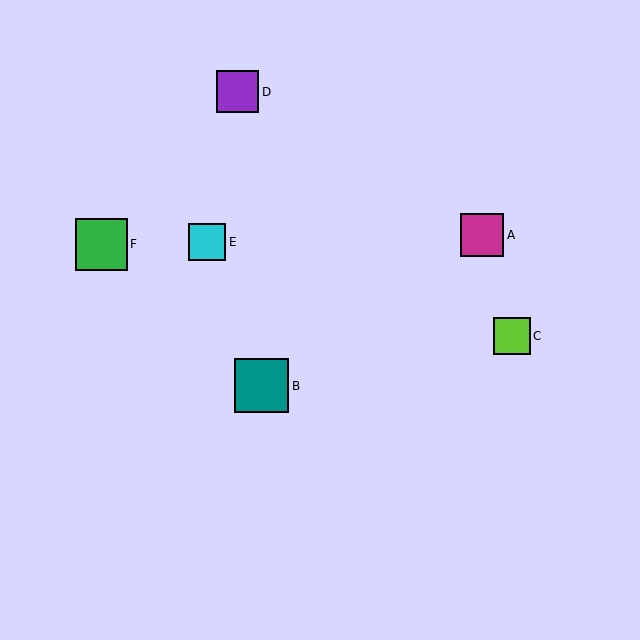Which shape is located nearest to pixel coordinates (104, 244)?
The green square (labeled F) at (101, 244) is nearest to that location.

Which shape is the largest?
The teal square (labeled B) is the largest.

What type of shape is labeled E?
Shape E is a cyan square.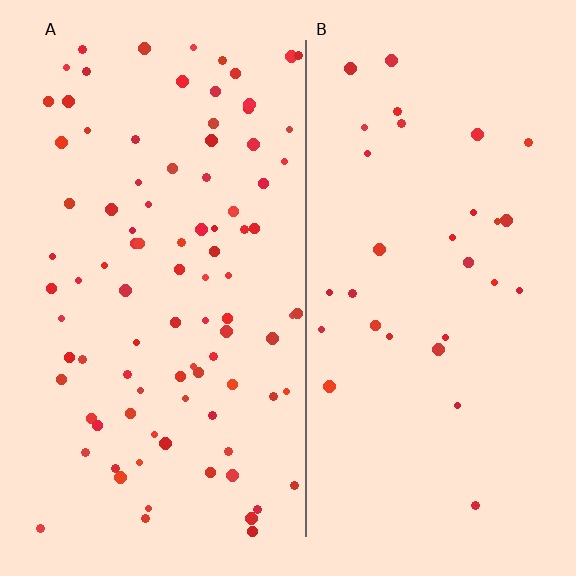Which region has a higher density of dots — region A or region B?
A (the left).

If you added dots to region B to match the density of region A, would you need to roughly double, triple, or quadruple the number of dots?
Approximately triple.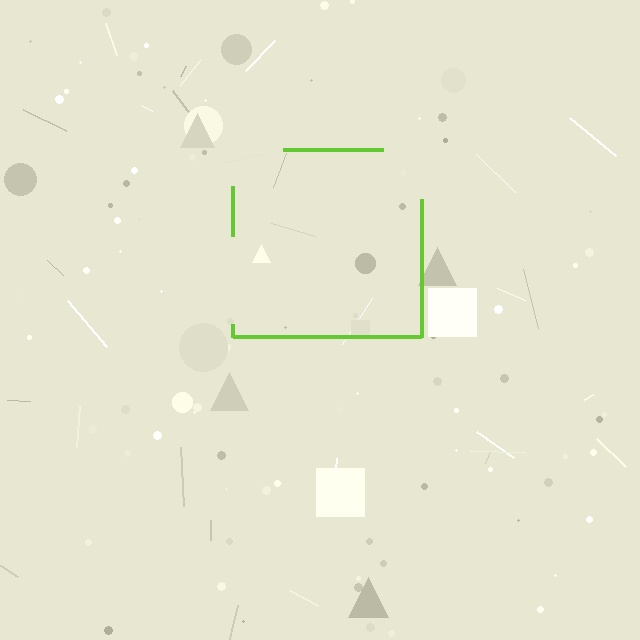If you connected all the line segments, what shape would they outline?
They would outline a square.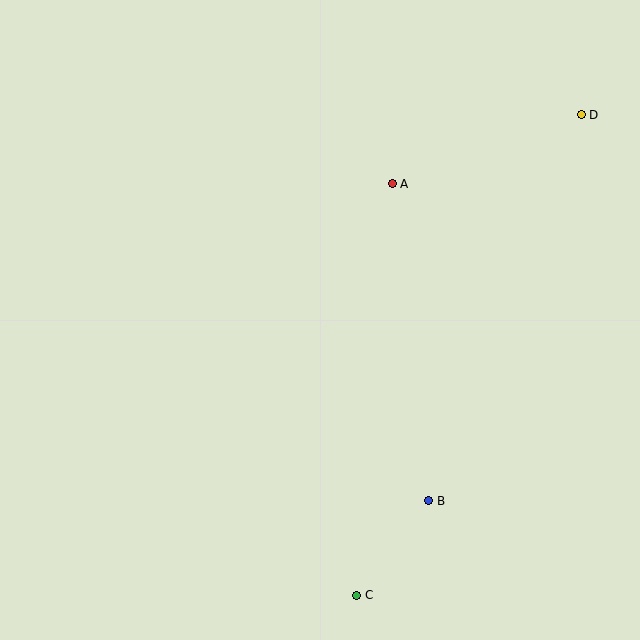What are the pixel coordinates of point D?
Point D is at (581, 115).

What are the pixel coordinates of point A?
Point A is at (392, 184).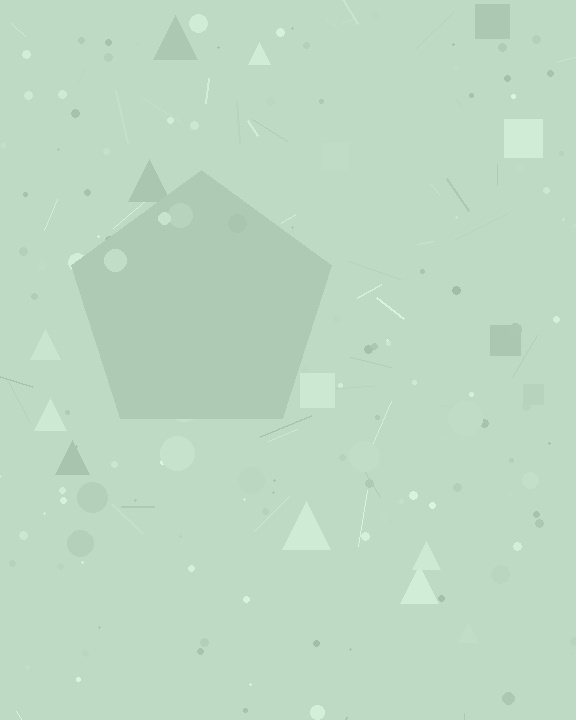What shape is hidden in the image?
A pentagon is hidden in the image.